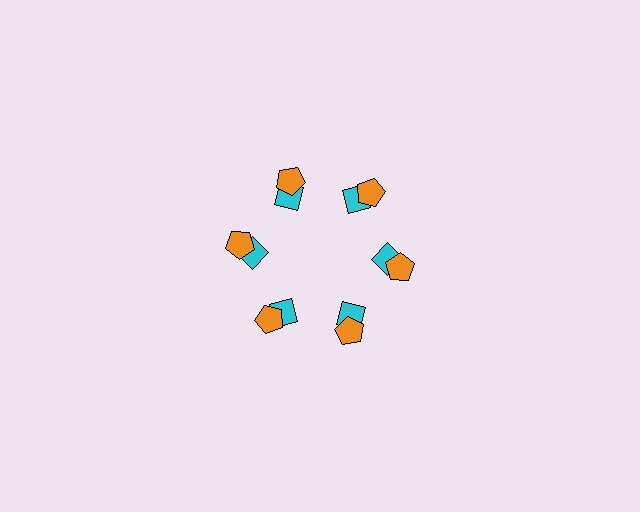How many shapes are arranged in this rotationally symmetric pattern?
There are 12 shapes, arranged in 6 groups of 2.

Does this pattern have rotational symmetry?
Yes, this pattern has 6-fold rotational symmetry. It looks the same after rotating 60 degrees around the center.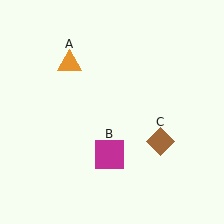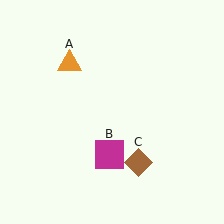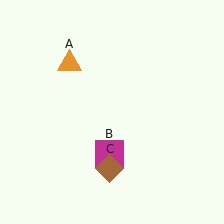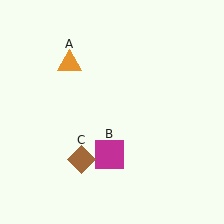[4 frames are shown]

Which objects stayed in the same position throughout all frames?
Orange triangle (object A) and magenta square (object B) remained stationary.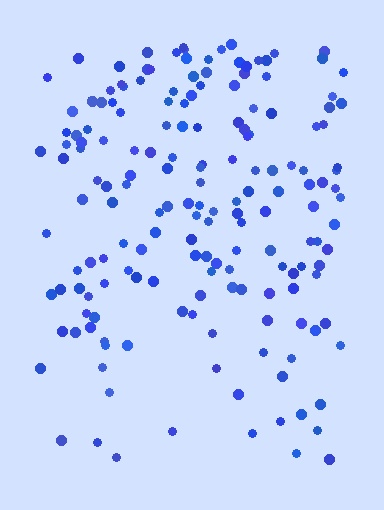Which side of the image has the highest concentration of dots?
The top.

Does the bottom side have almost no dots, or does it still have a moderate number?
Still a moderate number, just noticeably fewer than the top.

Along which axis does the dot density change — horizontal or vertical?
Vertical.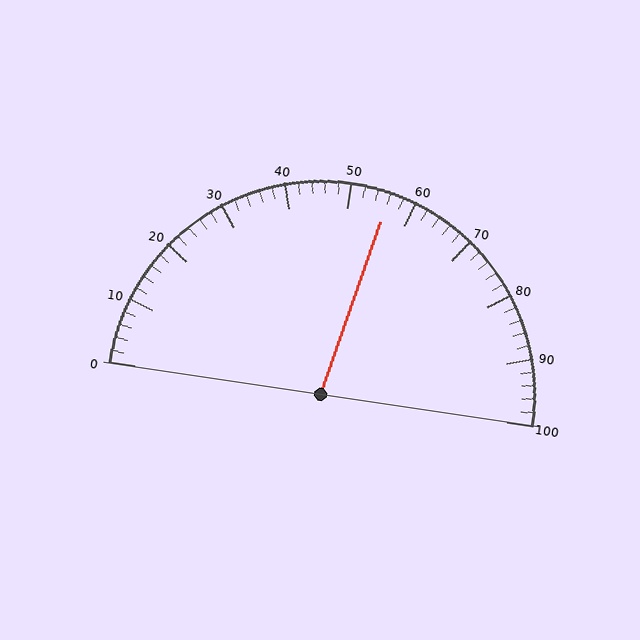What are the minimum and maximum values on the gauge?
The gauge ranges from 0 to 100.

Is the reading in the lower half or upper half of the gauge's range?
The reading is in the upper half of the range (0 to 100).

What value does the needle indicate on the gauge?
The needle indicates approximately 56.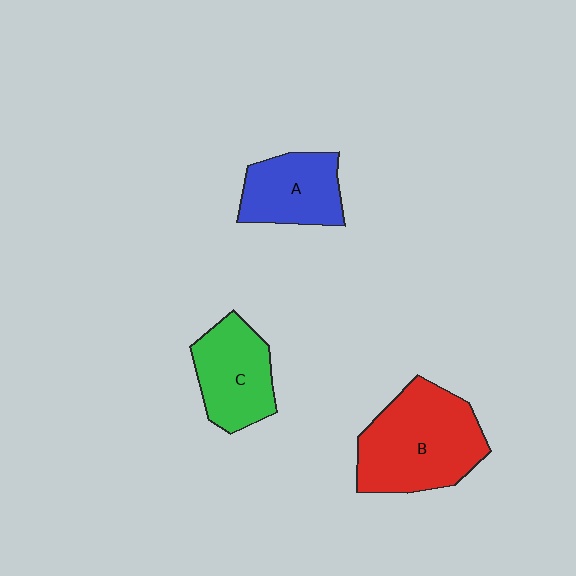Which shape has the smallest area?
Shape A (blue).